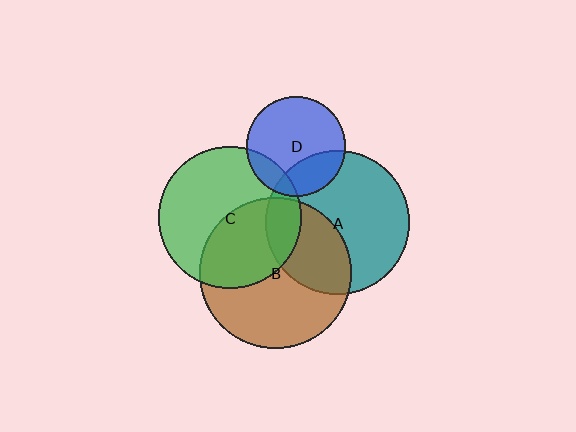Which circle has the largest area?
Circle B (brown).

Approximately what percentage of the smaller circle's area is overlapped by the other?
Approximately 15%.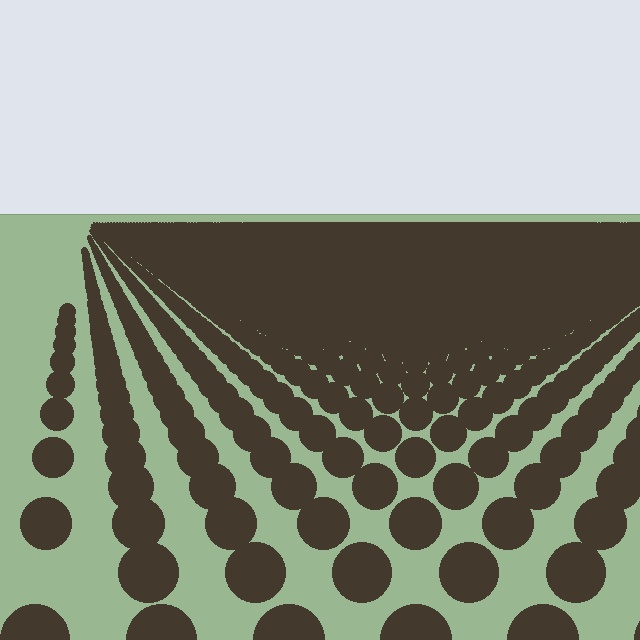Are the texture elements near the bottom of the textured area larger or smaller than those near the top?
Larger. Near the bottom, elements are closer to the viewer and appear at a bigger on-screen size.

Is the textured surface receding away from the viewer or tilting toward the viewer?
The surface is receding away from the viewer. Texture elements get smaller and denser toward the top.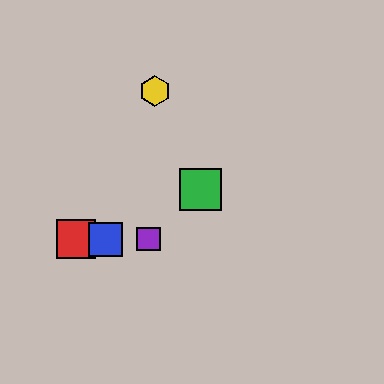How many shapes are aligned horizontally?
3 shapes (the red square, the blue square, the purple square) are aligned horizontally.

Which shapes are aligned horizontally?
The red square, the blue square, the purple square are aligned horizontally.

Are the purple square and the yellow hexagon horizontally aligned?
No, the purple square is at y≈239 and the yellow hexagon is at y≈91.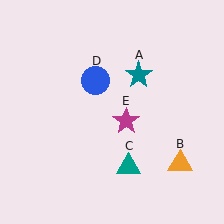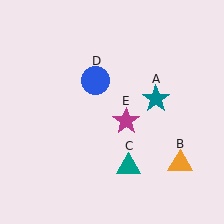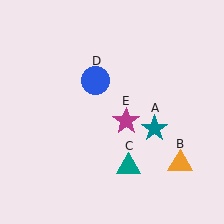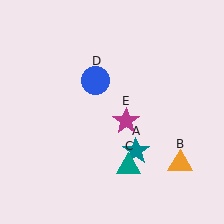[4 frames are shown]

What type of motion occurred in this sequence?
The teal star (object A) rotated clockwise around the center of the scene.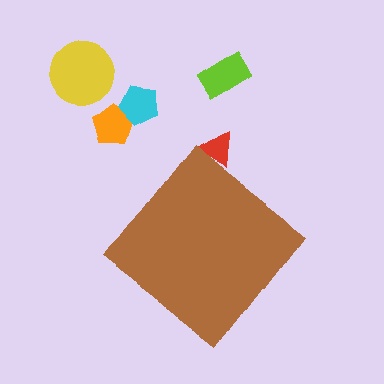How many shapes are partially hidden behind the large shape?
1 shape is partially hidden.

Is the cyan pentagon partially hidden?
No, the cyan pentagon is fully visible.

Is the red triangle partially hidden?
Yes, the red triangle is partially hidden behind the brown diamond.